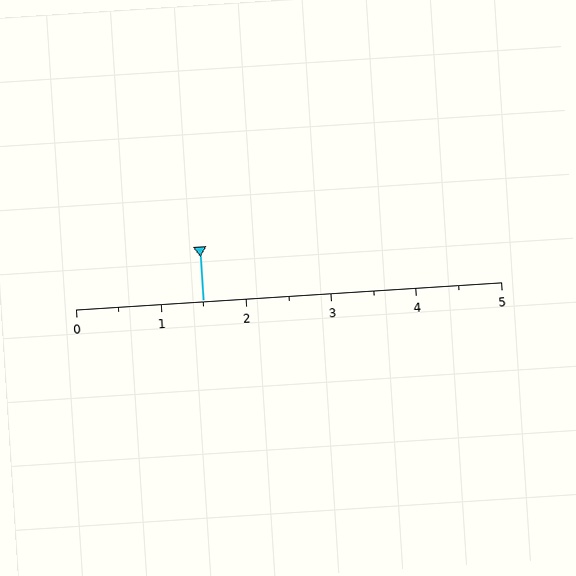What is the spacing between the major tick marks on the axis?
The major ticks are spaced 1 apart.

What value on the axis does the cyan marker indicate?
The marker indicates approximately 1.5.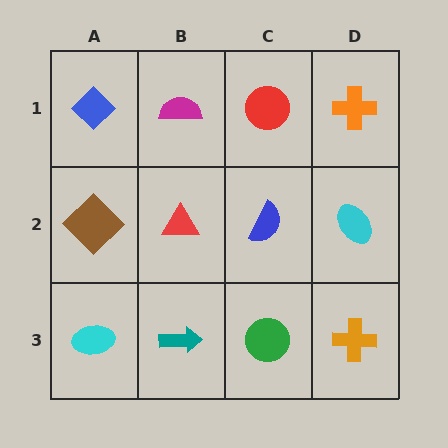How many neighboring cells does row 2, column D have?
3.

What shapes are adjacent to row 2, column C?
A red circle (row 1, column C), a green circle (row 3, column C), a red triangle (row 2, column B), a cyan ellipse (row 2, column D).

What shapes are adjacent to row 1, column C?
A blue semicircle (row 2, column C), a magenta semicircle (row 1, column B), an orange cross (row 1, column D).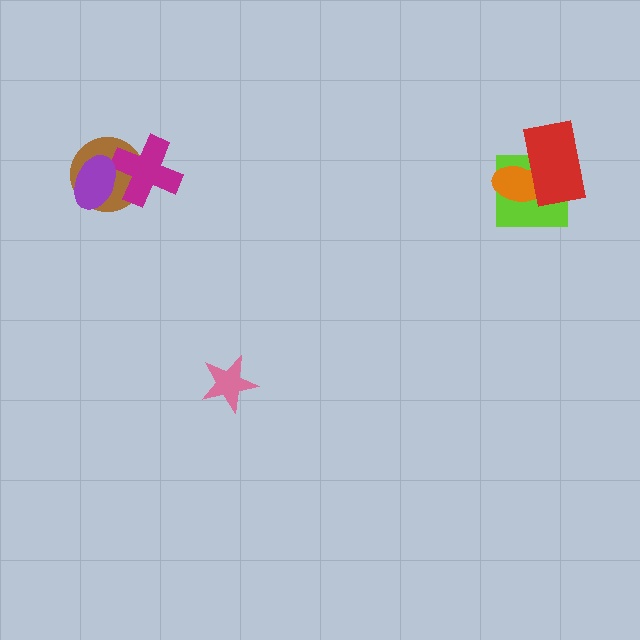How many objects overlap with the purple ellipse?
2 objects overlap with the purple ellipse.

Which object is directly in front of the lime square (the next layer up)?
The orange ellipse is directly in front of the lime square.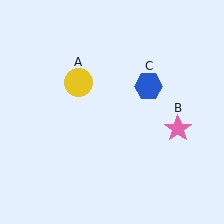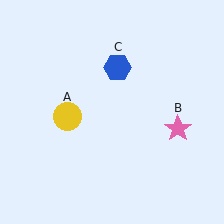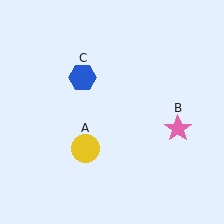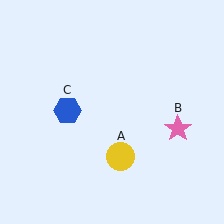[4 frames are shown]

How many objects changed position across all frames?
2 objects changed position: yellow circle (object A), blue hexagon (object C).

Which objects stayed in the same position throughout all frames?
Pink star (object B) remained stationary.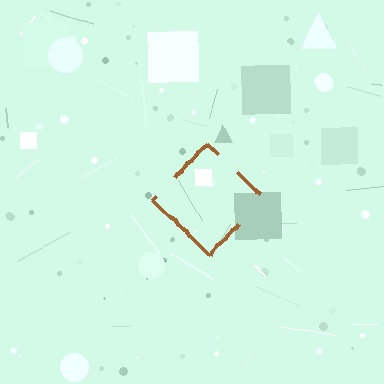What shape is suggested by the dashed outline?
The dashed outline suggests a diamond.